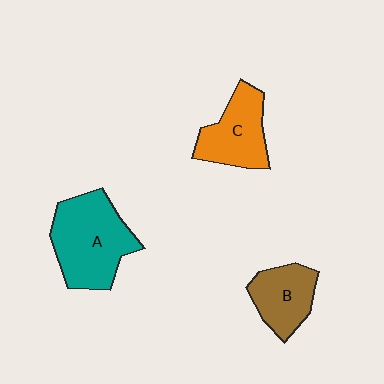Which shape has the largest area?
Shape A (teal).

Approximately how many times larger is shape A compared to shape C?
Approximately 1.4 times.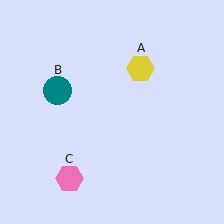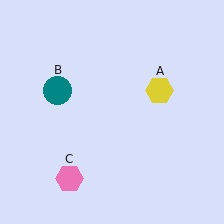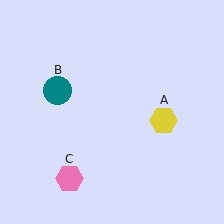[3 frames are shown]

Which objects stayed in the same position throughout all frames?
Teal circle (object B) and pink hexagon (object C) remained stationary.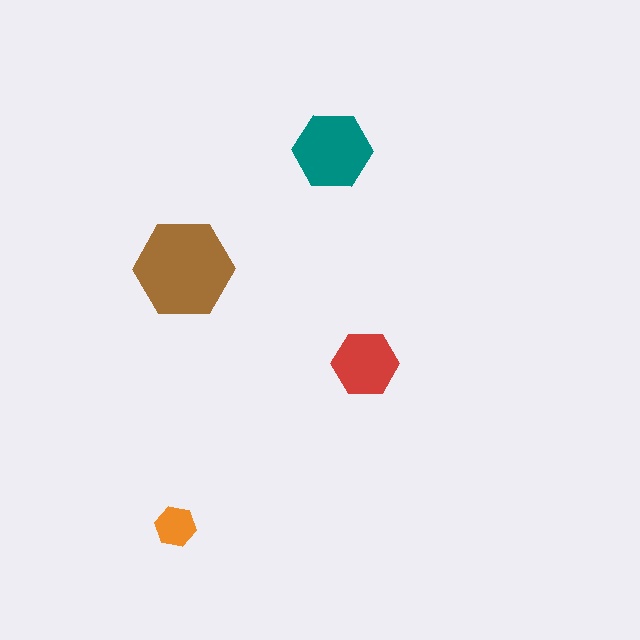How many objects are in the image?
There are 4 objects in the image.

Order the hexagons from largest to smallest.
the brown one, the teal one, the red one, the orange one.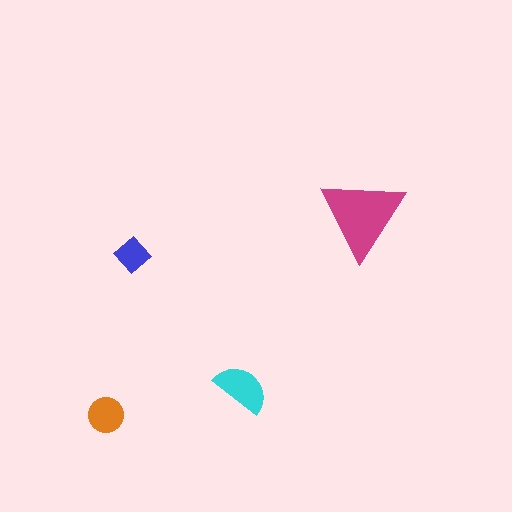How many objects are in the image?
There are 4 objects in the image.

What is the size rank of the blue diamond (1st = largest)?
4th.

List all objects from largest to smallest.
The magenta triangle, the cyan semicircle, the orange circle, the blue diamond.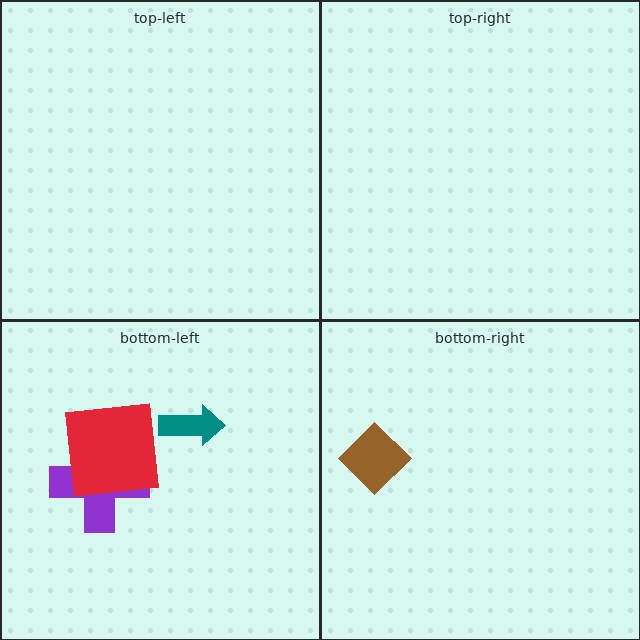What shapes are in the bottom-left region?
The teal arrow, the purple cross, the red square.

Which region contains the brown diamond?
The bottom-right region.